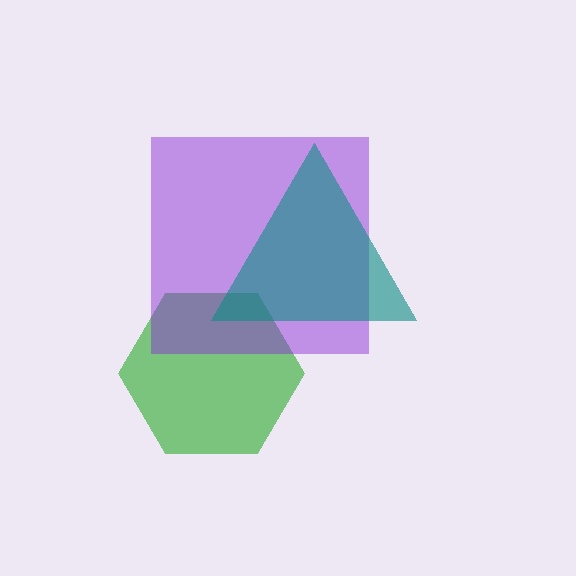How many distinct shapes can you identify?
There are 3 distinct shapes: a green hexagon, a purple square, a teal triangle.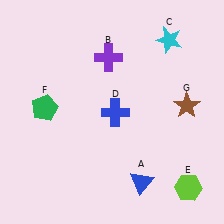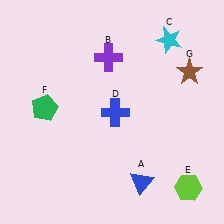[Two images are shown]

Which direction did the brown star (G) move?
The brown star (G) moved up.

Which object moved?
The brown star (G) moved up.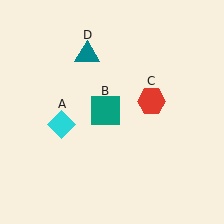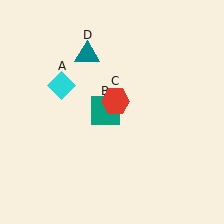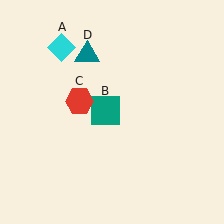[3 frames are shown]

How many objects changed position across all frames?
2 objects changed position: cyan diamond (object A), red hexagon (object C).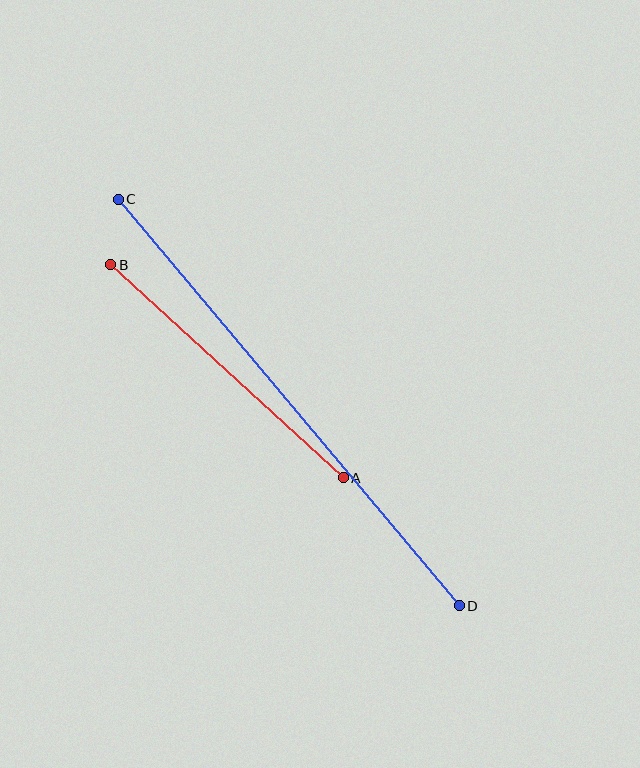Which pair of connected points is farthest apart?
Points C and D are farthest apart.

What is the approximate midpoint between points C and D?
The midpoint is at approximately (289, 403) pixels.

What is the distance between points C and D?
The distance is approximately 531 pixels.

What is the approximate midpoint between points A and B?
The midpoint is at approximately (227, 371) pixels.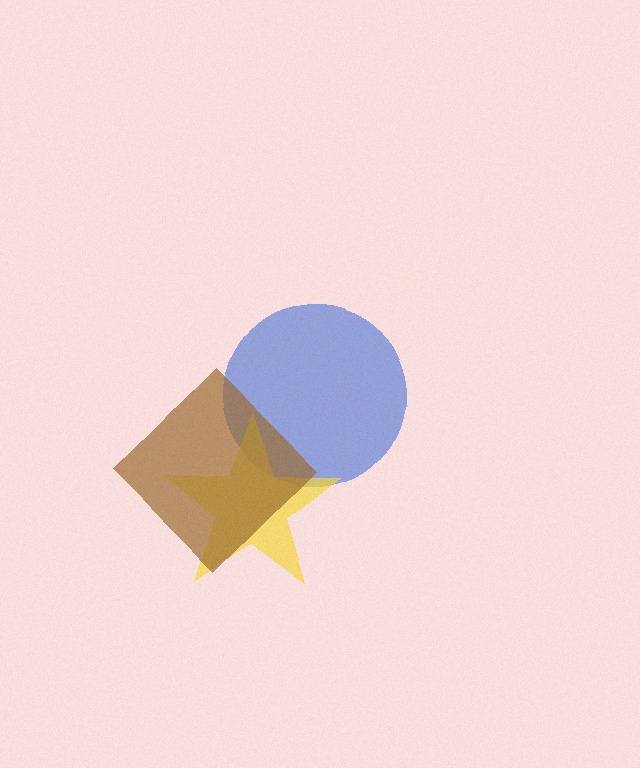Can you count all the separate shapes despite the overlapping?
Yes, there are 3 separate shapes.